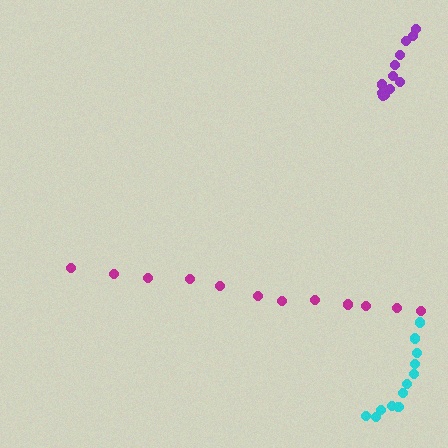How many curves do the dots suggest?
There are 3 distinct paths.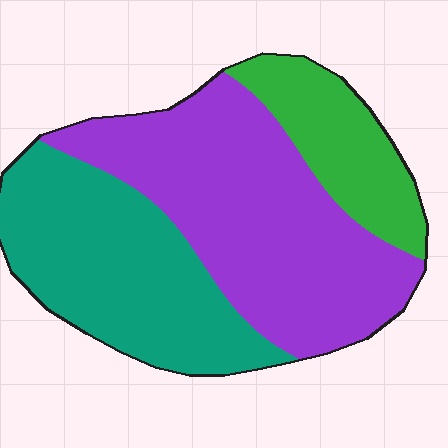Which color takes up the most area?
Purple, at roughly 45%.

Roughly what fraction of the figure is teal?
Teal covers about 35% of the figure.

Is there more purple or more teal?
Purple.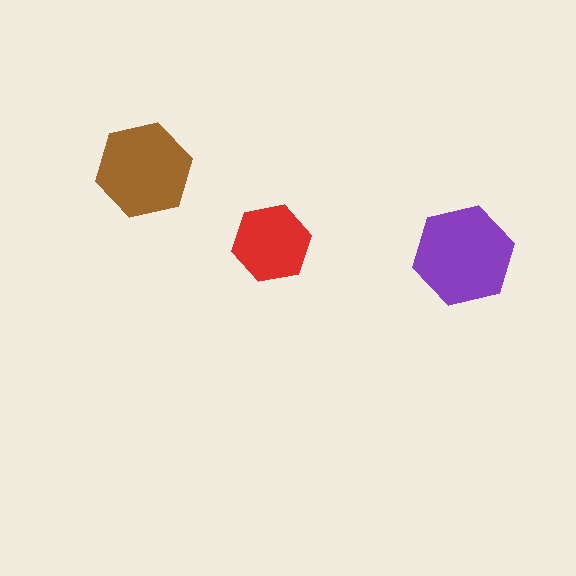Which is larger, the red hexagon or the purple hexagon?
The purple one.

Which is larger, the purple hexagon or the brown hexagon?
The purple one.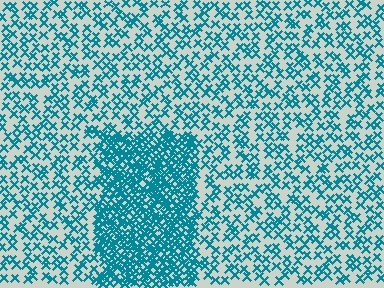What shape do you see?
I see a rectangle.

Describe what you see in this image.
The image contains small teal elements arranged at two different densities. A rectangle-shaped region is visible where the elements are more densely packed than the surrounding area.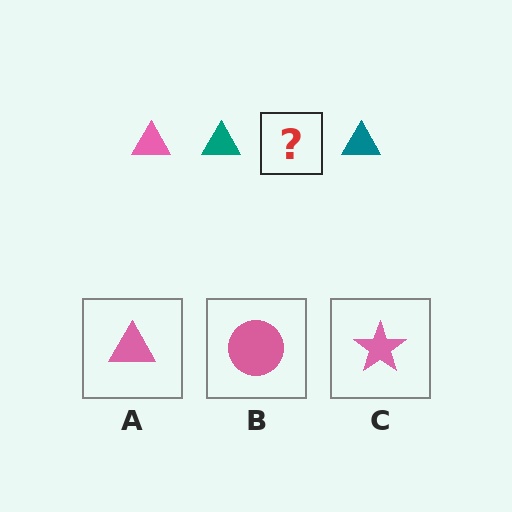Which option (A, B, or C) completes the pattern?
A.